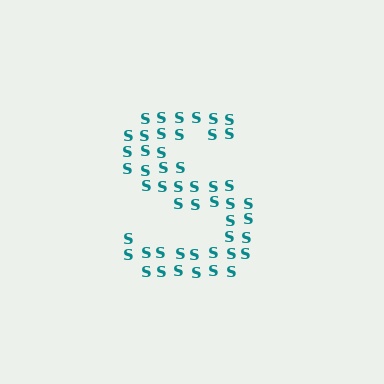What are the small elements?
The small elements are letter S's.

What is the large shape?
The large shape is the letter S.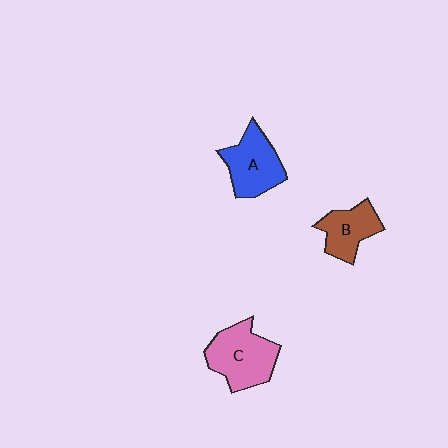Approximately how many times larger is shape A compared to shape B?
Approximately 1.3 times.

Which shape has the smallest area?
Shape B (brown).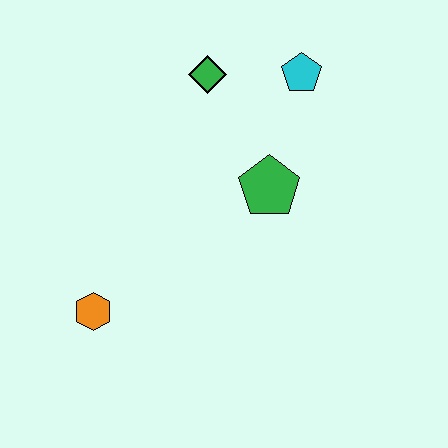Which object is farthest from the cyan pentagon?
The orange hexagon is farthest from the cyan pentagon.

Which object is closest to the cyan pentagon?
The green diamond is closest to the cyan pentagon.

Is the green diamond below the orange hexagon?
No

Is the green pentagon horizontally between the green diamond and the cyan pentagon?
Yes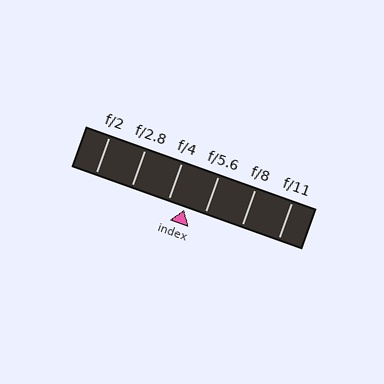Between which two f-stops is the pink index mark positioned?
The index mark is between f/4 and f/5.6.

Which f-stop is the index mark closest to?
The index mark is closest to f/4.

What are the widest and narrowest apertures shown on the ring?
The widest aperture shown is f/2 and the narrowest is f/11.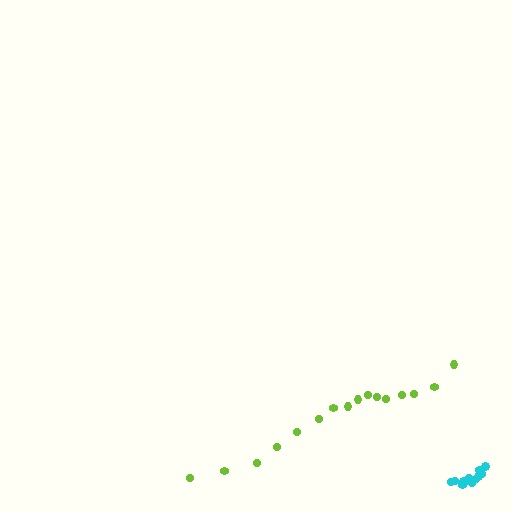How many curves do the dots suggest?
There are 2 distinct paths.